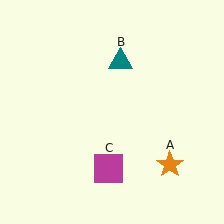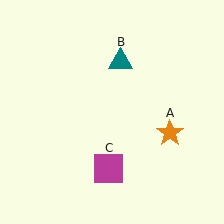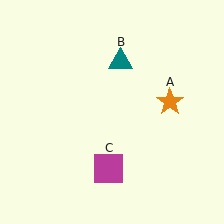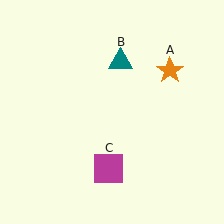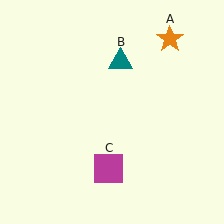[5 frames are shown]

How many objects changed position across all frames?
1 object changed position: orange star (object A).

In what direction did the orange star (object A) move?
The orange star (object A) moved up.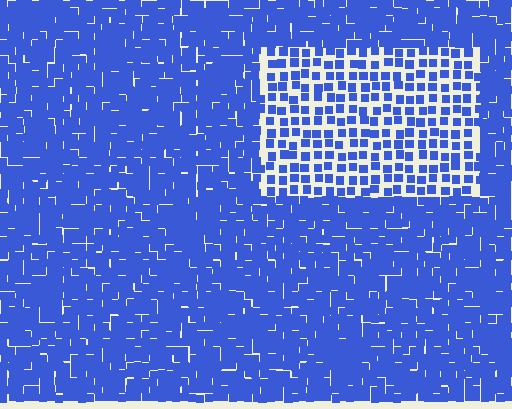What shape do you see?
I see a rectangle.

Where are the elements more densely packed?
The elements are more densely packed outside the rectangle boundary.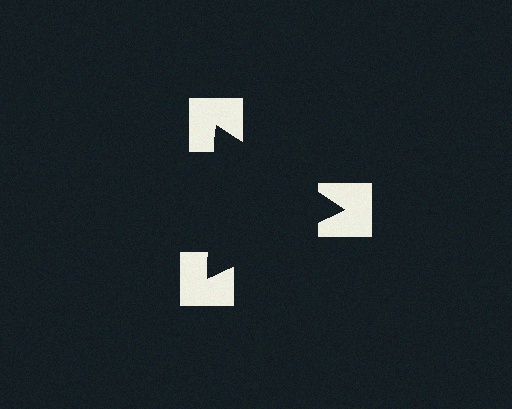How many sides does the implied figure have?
3 sides.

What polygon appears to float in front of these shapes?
An illusory triangle — its edges are inferred from the aligned wedge cuts in the notched squares, not physically drawn.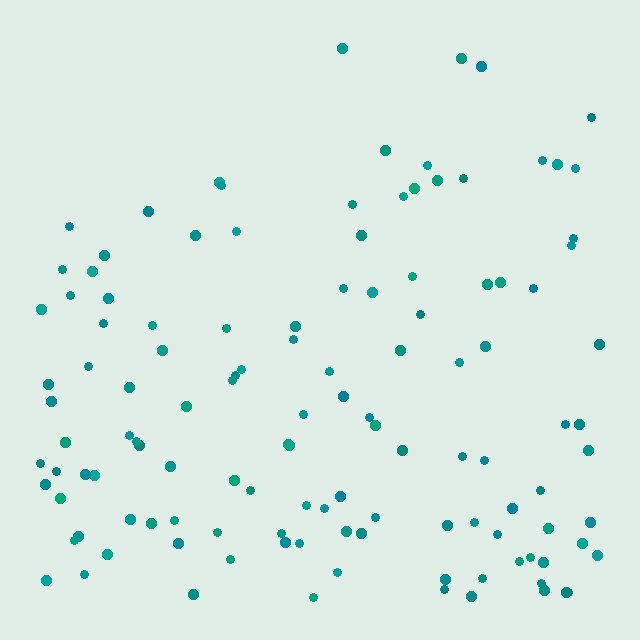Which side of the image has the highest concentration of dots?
The bottom.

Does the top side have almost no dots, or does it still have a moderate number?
Still a moderate number, just noticeably fewer than the bottom.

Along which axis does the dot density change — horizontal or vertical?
Vertical.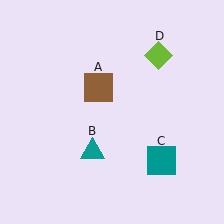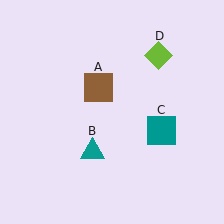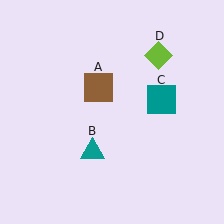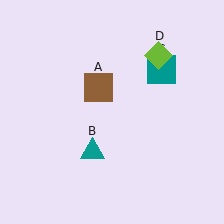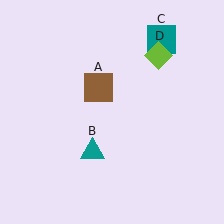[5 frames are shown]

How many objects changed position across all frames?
1 object changed position: teal square (object C).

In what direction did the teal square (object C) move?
The teal square (object C) moved up.